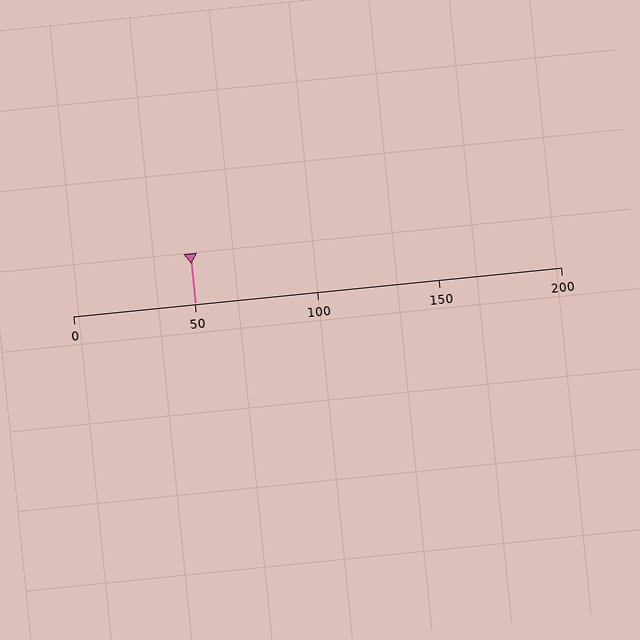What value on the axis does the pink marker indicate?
The marker indicates approximately 50.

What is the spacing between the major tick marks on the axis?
The major ticks are spaced 50 apart.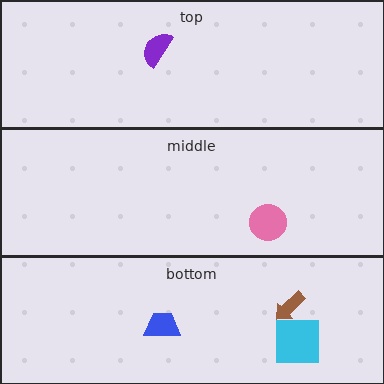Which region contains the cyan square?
The bottom region.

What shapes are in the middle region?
The pink circle.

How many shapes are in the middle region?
1.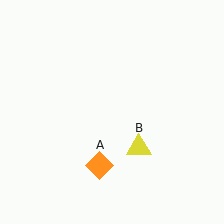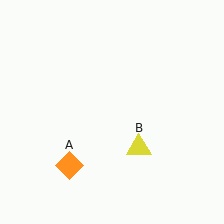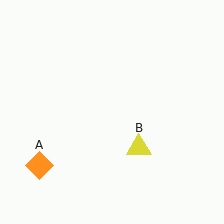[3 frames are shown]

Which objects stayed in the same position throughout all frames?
Yellow triangle (object B) remained stationary.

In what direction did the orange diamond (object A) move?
The orange diamond (object A) moved left.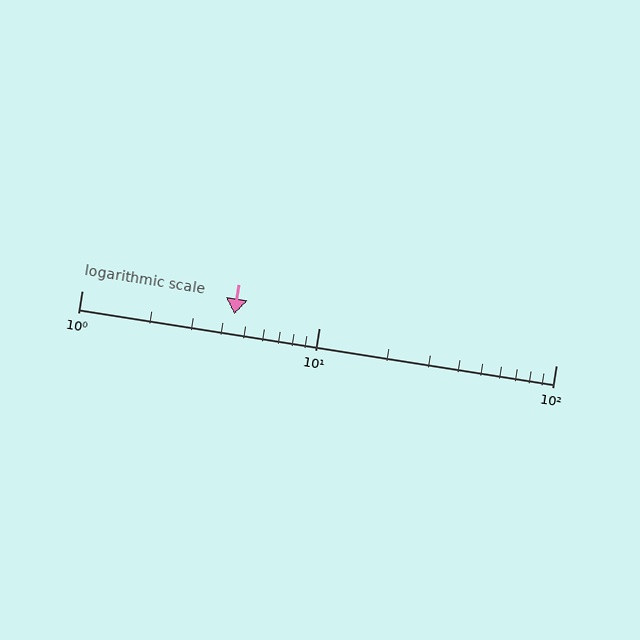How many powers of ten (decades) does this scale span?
The scale spans 2 decades, from 1 to 100.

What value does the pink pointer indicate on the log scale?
The pointer indicates approximately 4.4.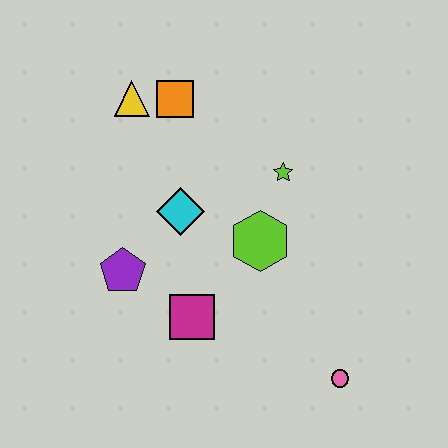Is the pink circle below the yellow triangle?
Yes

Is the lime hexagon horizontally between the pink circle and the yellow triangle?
Yes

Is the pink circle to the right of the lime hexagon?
Yes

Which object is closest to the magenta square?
The purple pentagon is closest to the magenta square.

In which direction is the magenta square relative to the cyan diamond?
The magenta square is below the cyan diamond.